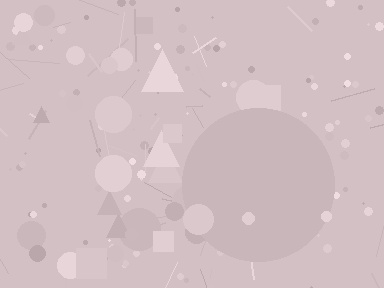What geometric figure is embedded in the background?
A circle is embedded in the background.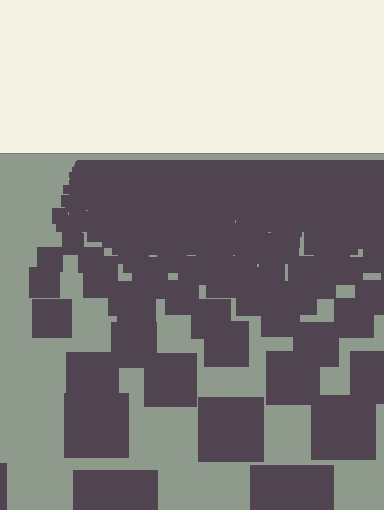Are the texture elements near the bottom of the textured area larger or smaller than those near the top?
Larger. Near the bottom, elements are closer to the viewer and appear at a bigger on-screen size.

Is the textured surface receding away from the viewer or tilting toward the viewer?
The surface is receding away from the viewer. Texture elements get smaller and denser toward the top.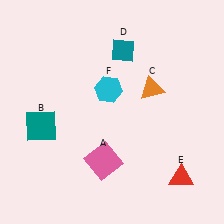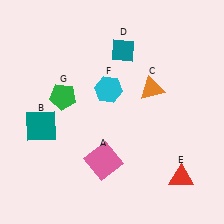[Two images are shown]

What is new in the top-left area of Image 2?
A green pentagon (G) was added in the top-left area of Image 2.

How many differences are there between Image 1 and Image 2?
There is 1 difference between the two images.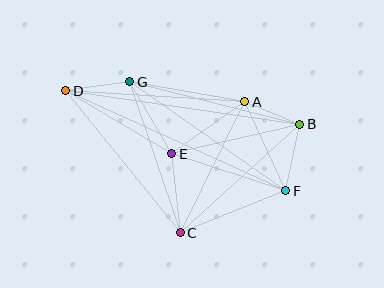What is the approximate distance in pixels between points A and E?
The distance between A and E is approximately 89 pixels.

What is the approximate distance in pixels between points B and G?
The distance between B and G is approximately 175 pixels.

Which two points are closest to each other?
Points A and B are closest to each other.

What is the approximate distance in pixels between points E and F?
The distance between E and F is approximately 119 pixels.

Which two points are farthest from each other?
Points D and F are farthest from each other.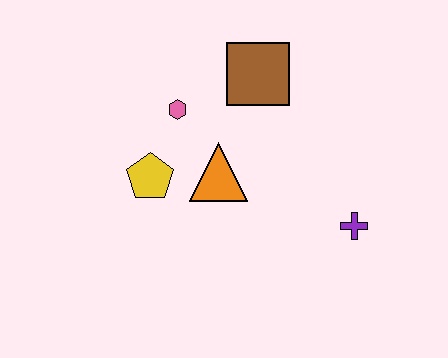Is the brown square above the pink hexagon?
Yes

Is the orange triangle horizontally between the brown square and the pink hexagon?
Yes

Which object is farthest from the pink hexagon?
The purple cross is farthest from the pink hexagon.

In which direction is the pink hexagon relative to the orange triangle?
The pink hexagon is above the orange triangle.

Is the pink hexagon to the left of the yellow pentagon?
No